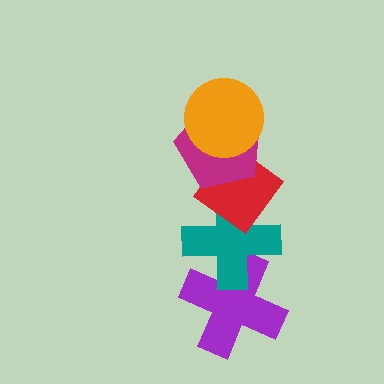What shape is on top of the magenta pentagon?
The orange circle is on top of the magenta pentagon.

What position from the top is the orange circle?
The orange circle is 1st from the top.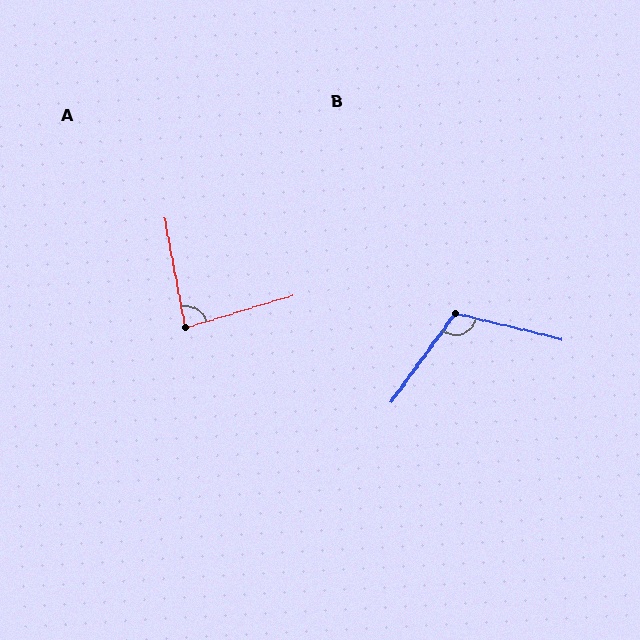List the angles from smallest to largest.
A (84°), B (112°).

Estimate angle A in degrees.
Approximately 84 degrees.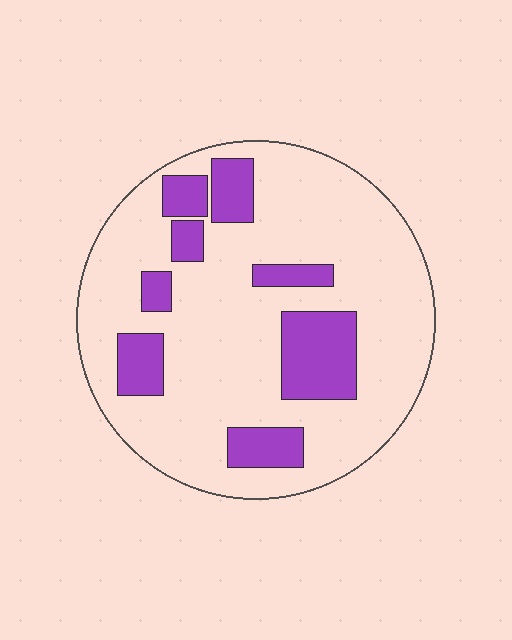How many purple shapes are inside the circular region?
8.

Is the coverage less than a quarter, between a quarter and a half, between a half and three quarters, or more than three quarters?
Less than a quarter.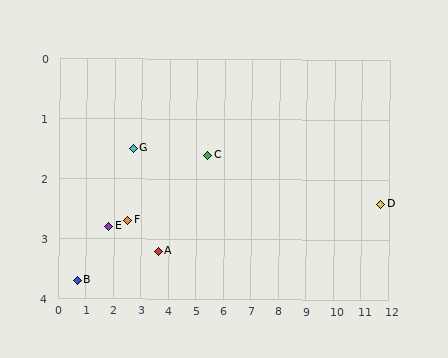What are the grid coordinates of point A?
Point A is at approximately (3.6, 3.2).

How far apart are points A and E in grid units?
Points A and E are about 1.8 grid units apart.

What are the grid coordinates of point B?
Point B is at approximately (0.7, 3.7).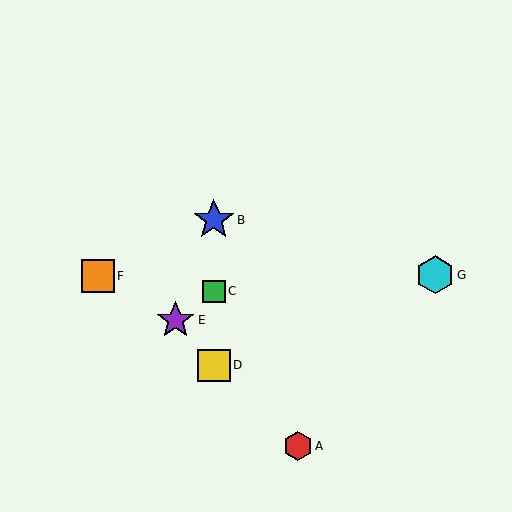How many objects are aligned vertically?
3 objects (B, C, D) are aligned vertically.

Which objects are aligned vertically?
Objects B, C, D are aligned vertically.